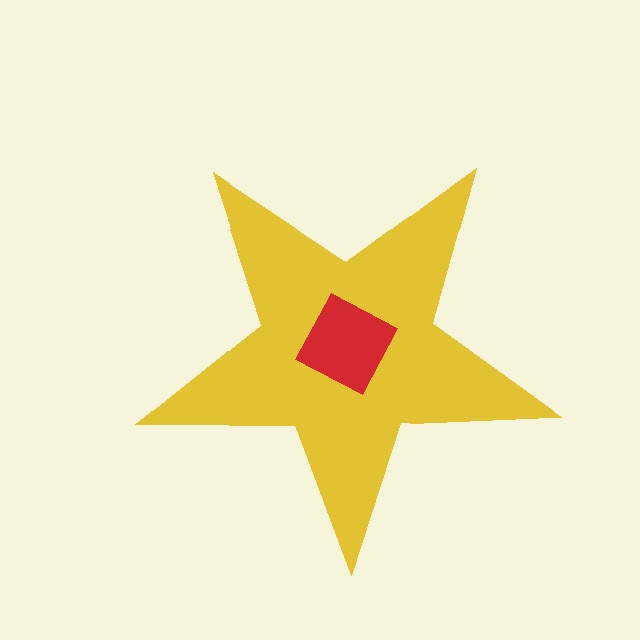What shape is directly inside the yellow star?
The red square.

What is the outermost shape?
The yellow star.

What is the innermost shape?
The red square.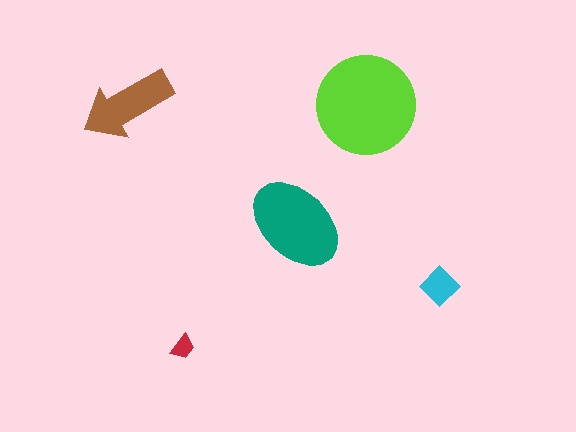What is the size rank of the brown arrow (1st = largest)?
3rd.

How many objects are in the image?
There are 5 objects in the image.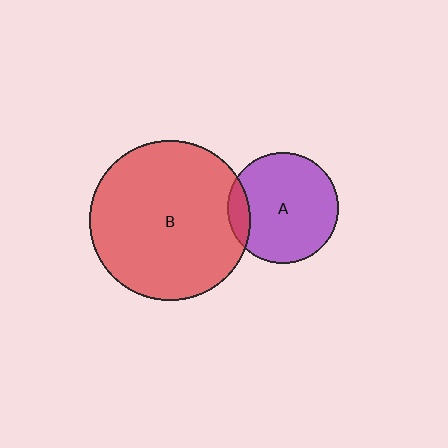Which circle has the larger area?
Circle B (red).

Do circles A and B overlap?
Yes.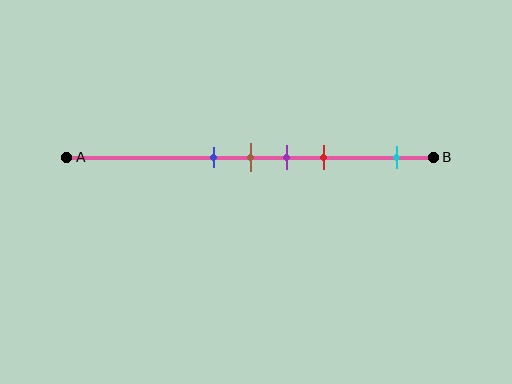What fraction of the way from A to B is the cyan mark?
The cyan mark is approximately 90% (0.9) of the way from A to B.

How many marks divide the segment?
There are 5 marks dividing the segment.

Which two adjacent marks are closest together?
The blue and brown marks are the closest adjacent pair.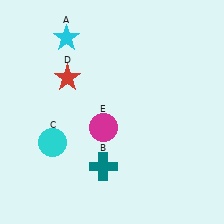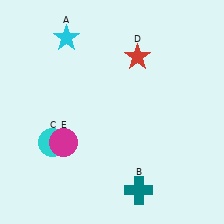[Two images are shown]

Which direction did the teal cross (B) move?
The teal cross (B) moved right.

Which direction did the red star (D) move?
The red star (D) moved right.